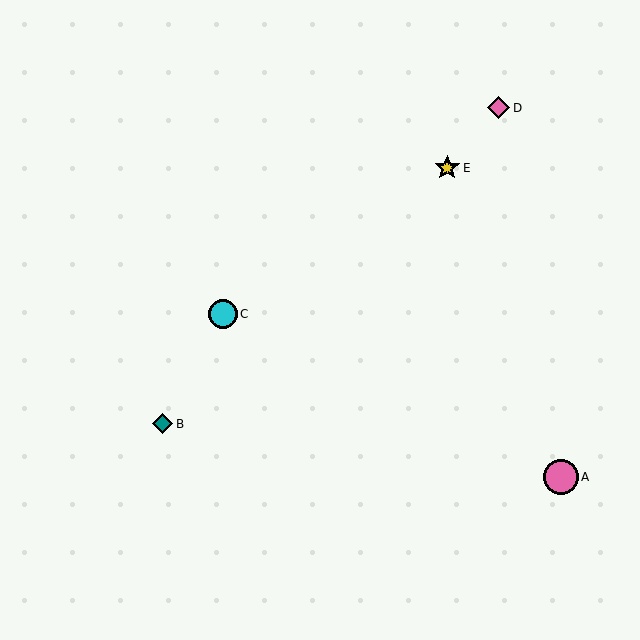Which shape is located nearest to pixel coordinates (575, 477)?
The pink circle (labeled A) at (561, 477) is nearest to that location.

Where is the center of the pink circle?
The center of the pink circle is at (561, 477).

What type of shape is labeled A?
Shape A is a pink circle.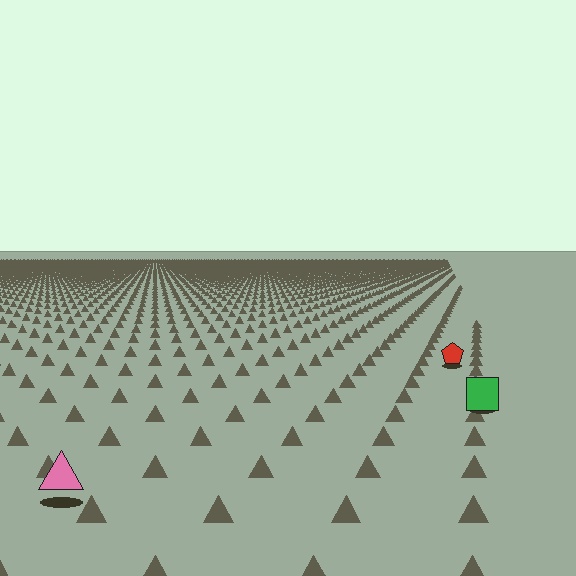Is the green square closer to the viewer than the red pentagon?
Yes. The green square is closer — you can tell from the texture gradient: the ground texture is coarser near it.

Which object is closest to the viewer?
The pink triangle is closest. The texture marks near it are larger and more spread out.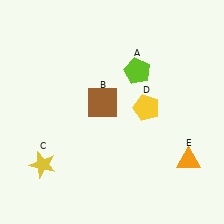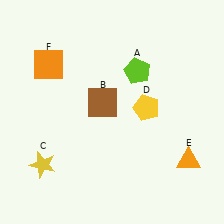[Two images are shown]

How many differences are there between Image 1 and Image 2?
There is 1 difference between the two images.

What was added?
An orange square (F) was added in Image 2.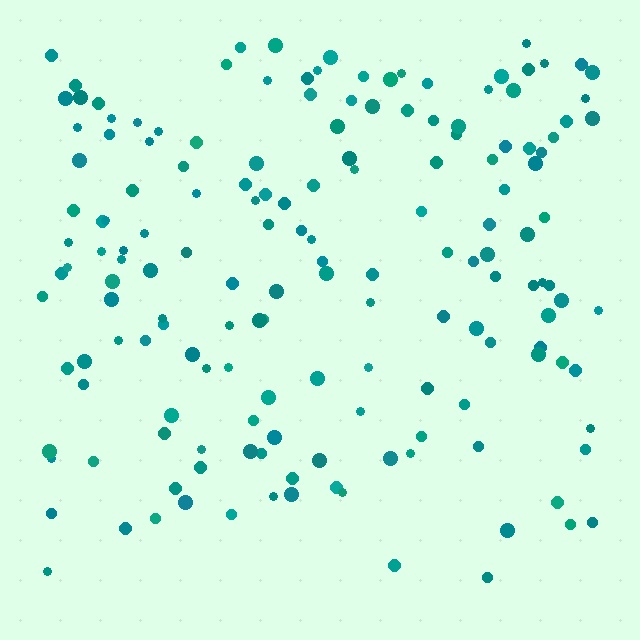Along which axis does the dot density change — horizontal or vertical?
Vertical.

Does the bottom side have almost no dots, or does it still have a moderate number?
Still a moderate number, just noticeably fewer than the top.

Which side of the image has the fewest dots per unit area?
The bottom.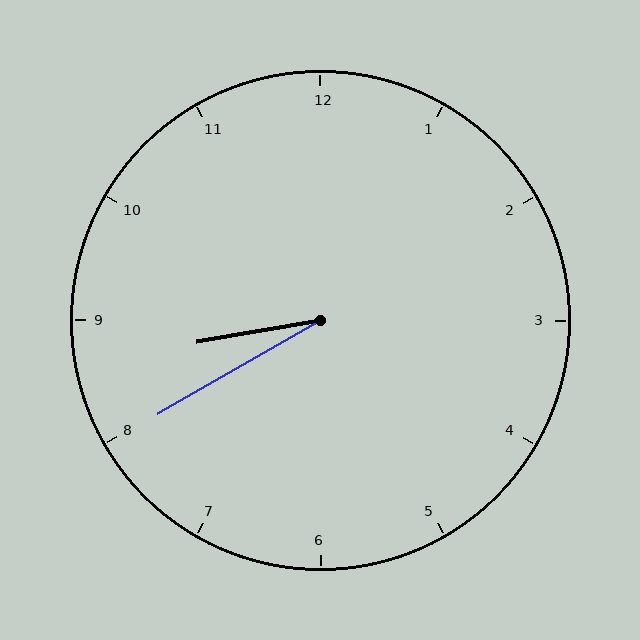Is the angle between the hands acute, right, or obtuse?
It is acute.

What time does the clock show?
8:40.